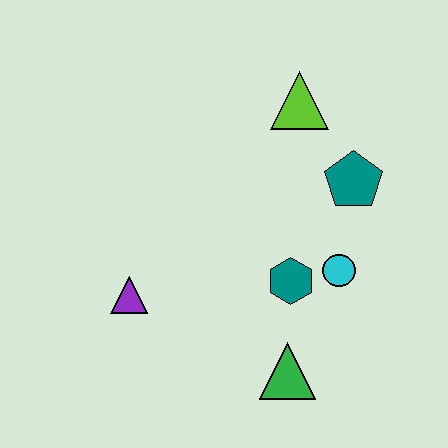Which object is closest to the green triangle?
The teal hexagon is closest to the green triangle.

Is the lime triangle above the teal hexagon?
Yes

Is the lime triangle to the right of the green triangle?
Yes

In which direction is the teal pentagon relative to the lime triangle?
The teal pentagon is below the lime triangle.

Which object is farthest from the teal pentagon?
The purple triangle is farthest from the teal pentagon.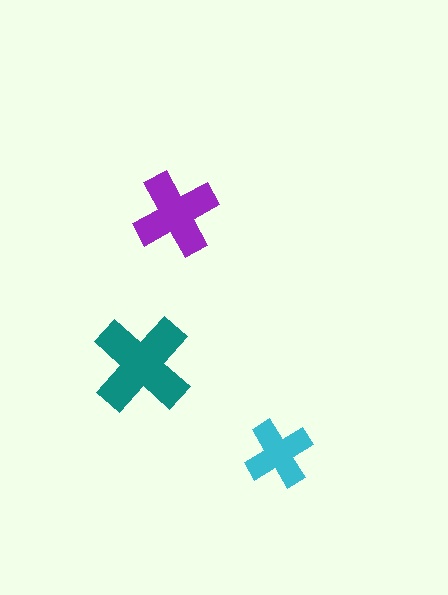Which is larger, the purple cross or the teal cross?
The teal one.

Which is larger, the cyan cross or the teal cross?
The teal one.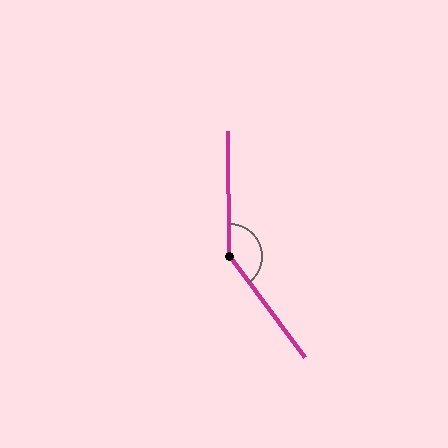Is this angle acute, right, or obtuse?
It is obtuse.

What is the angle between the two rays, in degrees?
Approximately 144 degrees.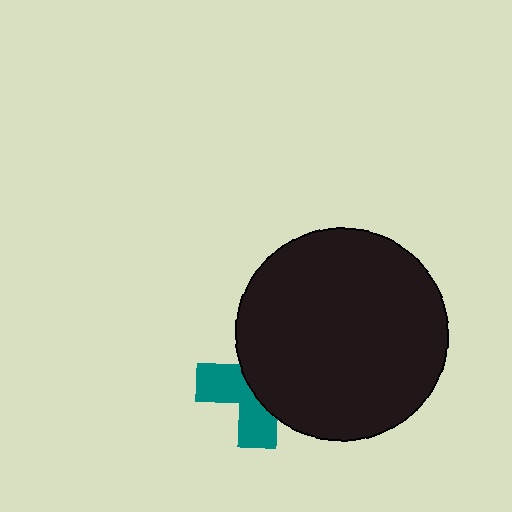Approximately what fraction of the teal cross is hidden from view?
Roughly 57% of the teal cross is hidden behind the black circle.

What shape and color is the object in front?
The object in front is a black circle.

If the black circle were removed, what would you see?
You would see the complete teal cross.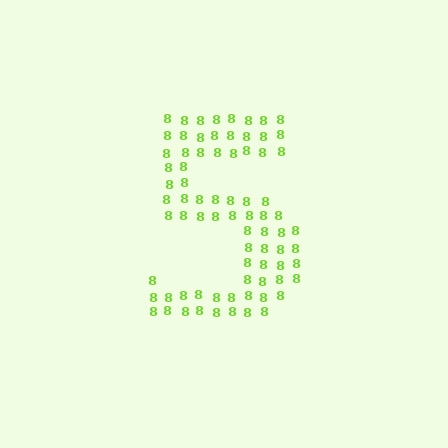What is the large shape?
The large shape is the digit 5.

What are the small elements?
The small elements are digit 8's.